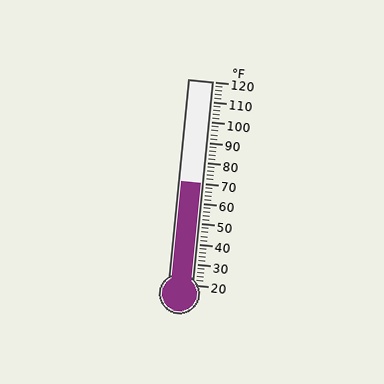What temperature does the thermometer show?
The thermometer shows approximately 70°F.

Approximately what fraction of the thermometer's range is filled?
The thermometer is filled to approximately 50% of its range.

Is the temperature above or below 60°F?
The temperature is above 60°F.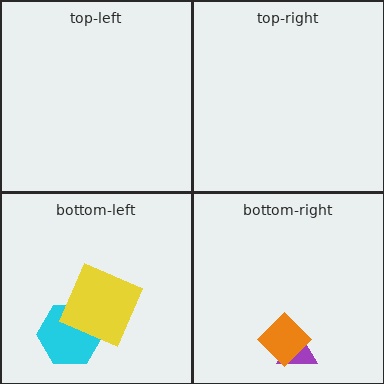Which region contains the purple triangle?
The bottom-right region.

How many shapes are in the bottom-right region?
2.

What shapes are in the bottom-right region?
The purple triangle, the orange diamond.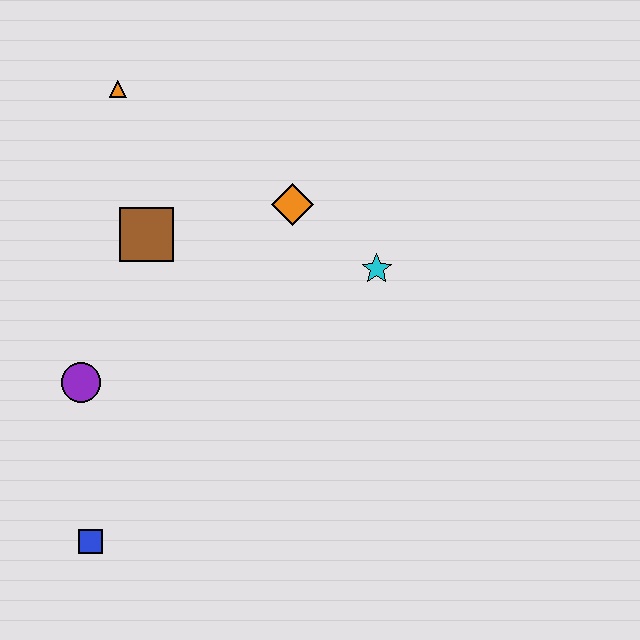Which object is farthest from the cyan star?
The blue square is farthest from the cyan star.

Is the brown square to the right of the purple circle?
Yes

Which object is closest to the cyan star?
The orange diamond is closest to the cyan star.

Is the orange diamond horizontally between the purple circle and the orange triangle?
No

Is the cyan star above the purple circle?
Yes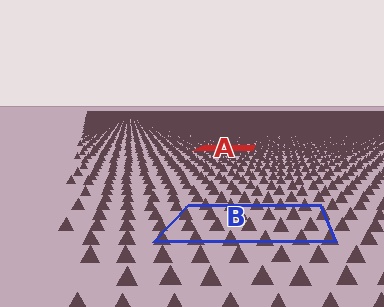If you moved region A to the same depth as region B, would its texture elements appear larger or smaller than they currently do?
They would appear larger. At a closer depth, the same texture elements are projected at a bigger on-screen size.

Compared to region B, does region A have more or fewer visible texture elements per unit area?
Region A has more texture elements per unit area — they are packed more densely because it is farther away.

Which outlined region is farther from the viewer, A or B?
Region A is farther from the viewer — the texture elements inside it appear smaller and more densely packed.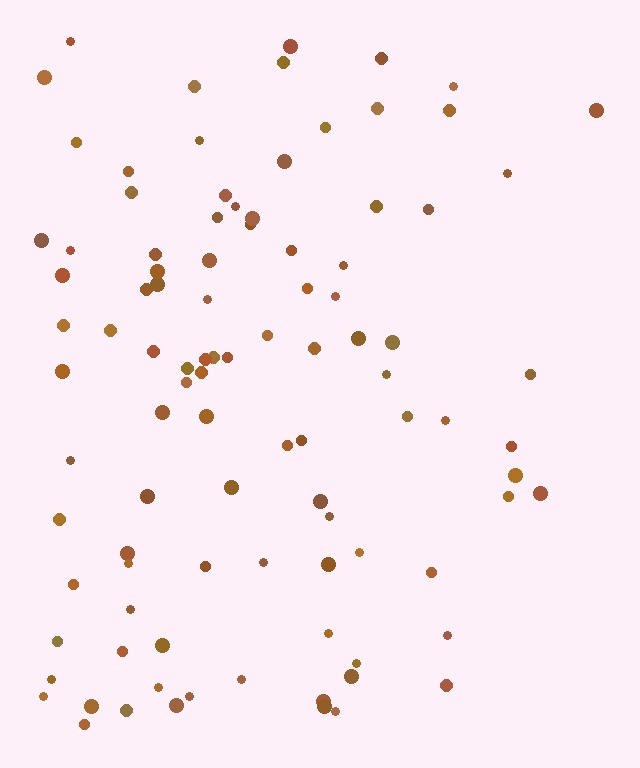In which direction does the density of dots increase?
From right to left, with the left side densest.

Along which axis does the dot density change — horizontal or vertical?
Horizontal.